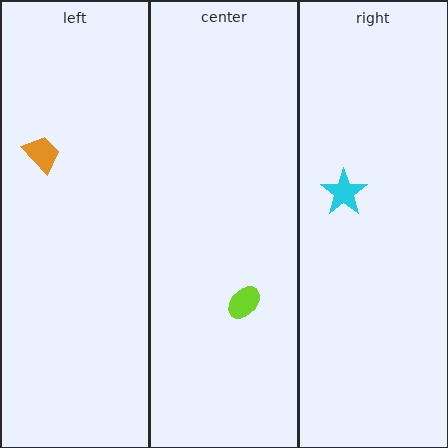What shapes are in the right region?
The cyan star.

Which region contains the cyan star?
The right region.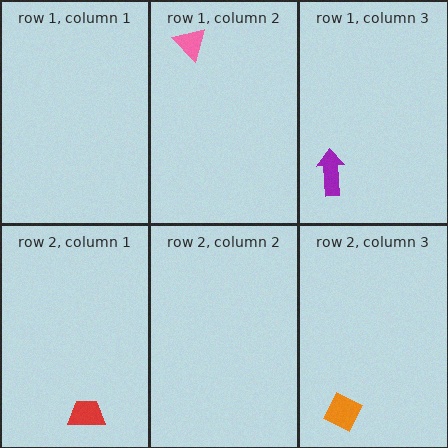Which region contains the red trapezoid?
The row 2, column 1 region.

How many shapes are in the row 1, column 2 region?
1.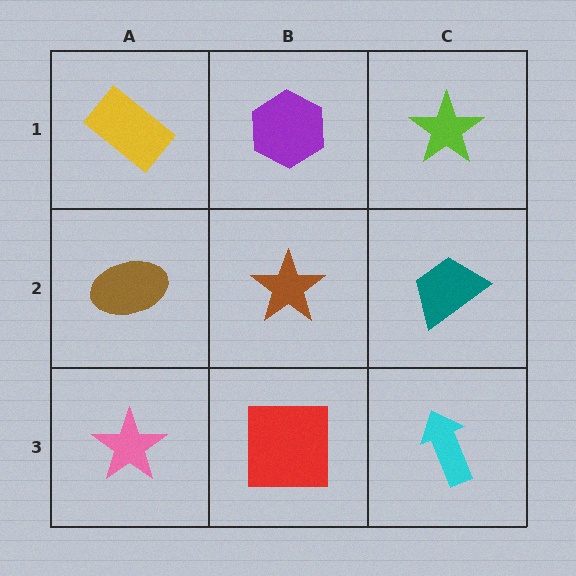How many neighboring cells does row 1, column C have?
2.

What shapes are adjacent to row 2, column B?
A purple hexagon (row 1, column B), a red square (row 3, column B), a brown ellipse (row 2, column A), a teal trapezoid (row 2, column C).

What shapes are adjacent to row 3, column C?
A teal trapezoid (row 2, column C), a red square (row 3, column B).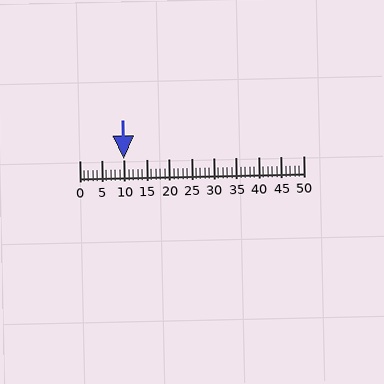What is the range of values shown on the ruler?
The ruler shows values from 0 to 50.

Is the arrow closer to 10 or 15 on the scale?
The arrow is closer to 10.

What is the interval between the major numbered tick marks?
The major tick marks are spaced 5 units apart.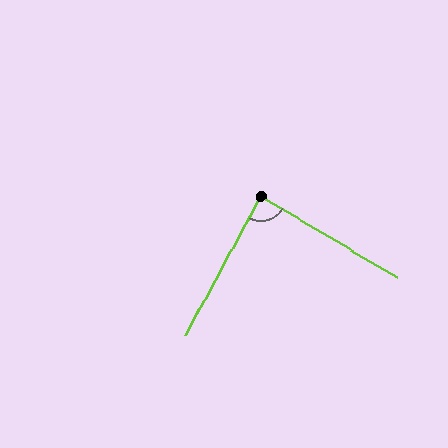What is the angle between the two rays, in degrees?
Approximately 88 degrees.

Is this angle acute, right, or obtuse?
It is approximately a right angle.